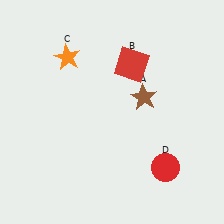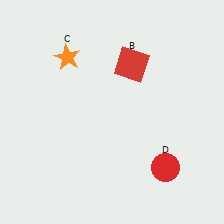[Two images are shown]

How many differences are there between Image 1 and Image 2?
There is 1 difference between the two images.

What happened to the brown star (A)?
The brown star (A) was removed in Image 2. It was in the top-right area of Image 1.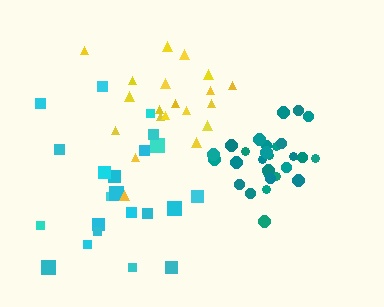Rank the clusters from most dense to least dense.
teal, yellow, cyan.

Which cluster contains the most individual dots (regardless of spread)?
Teal (28).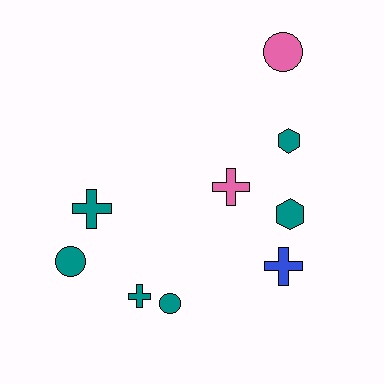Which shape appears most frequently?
Cross, with 4 objects.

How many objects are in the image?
There are 9 objects.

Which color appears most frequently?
Teal, with 6 objects.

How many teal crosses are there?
There are 2 teal crosses.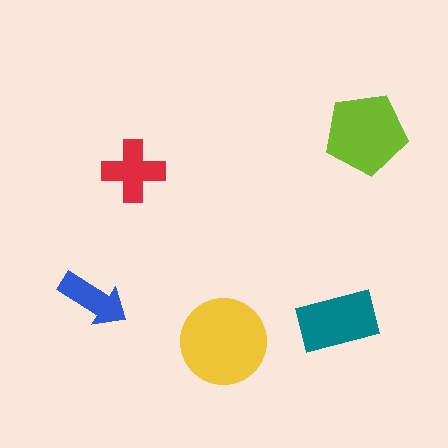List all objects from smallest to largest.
The blue arrow, the red cross, the teal rectangle, the lime pentagon, the yellow circle.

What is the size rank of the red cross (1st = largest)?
4th.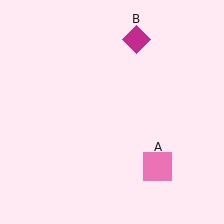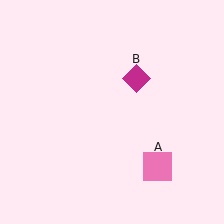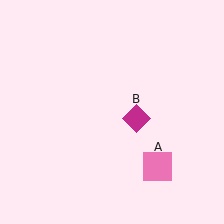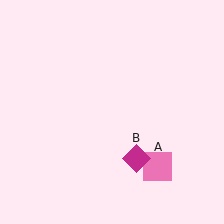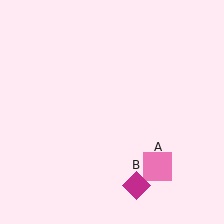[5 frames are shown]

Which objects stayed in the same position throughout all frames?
Pink square (object A) remained stationary.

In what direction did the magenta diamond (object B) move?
The magenta diamond (object B) moved down.